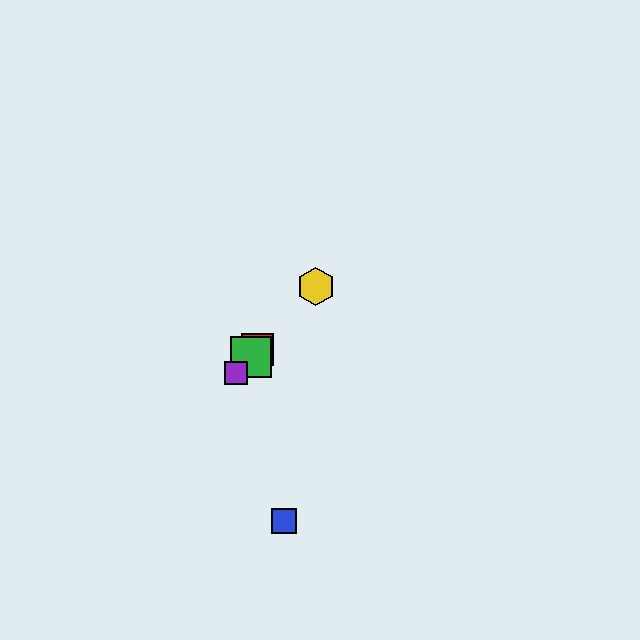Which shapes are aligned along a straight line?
The red square, the green square, the yellow hexagon, the purple square are aligned along a straight line.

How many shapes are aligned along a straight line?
4 shapes (the red square, the green square, the yellow hexagon, the purple square) are aligned along a straight line.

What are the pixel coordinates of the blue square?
The blue square is at (284, 521).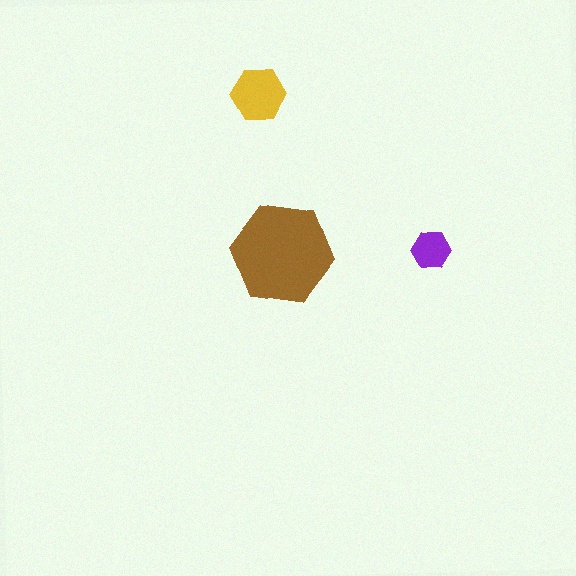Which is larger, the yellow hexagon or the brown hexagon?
The brown one.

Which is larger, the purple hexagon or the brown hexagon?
The brown one.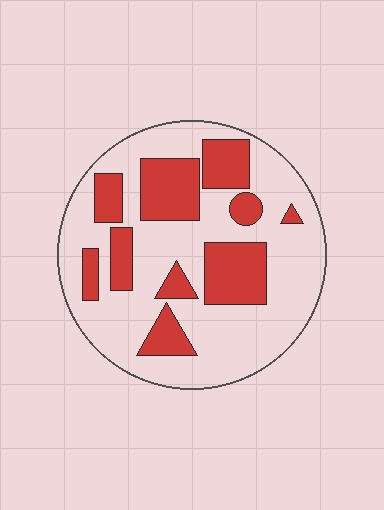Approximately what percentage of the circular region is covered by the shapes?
Approximately 30%.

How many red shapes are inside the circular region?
10.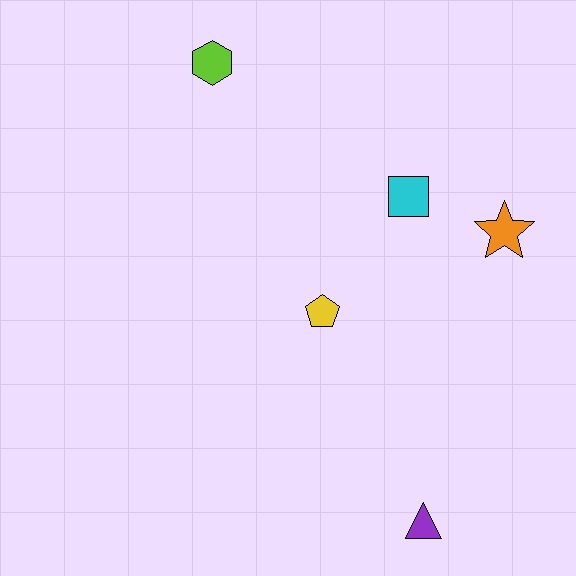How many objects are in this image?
There are 5 objects.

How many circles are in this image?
There are no circles.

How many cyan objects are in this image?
There is 1 cyan object.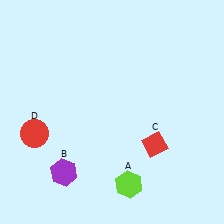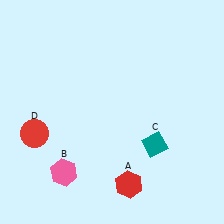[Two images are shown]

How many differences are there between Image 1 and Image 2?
There are 3 differences between the two images.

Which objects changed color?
A changed from lime to red. B changed from purple to pink. C changed from red to teal.